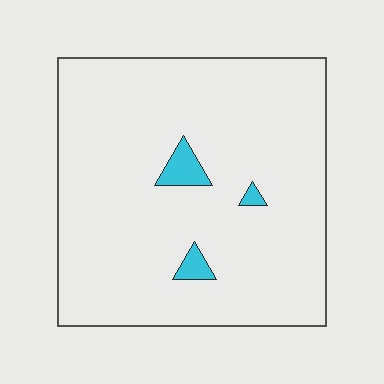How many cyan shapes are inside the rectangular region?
3.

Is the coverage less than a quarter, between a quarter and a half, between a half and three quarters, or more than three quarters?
Less than a quarter.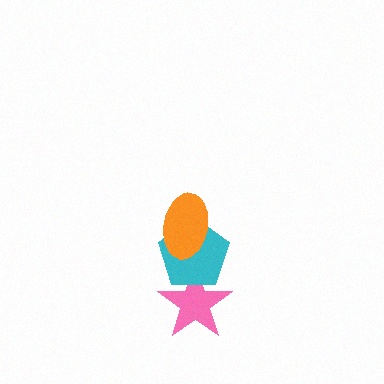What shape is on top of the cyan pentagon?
The orange ellipse is on top of the cyan pentagon.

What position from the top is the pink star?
The pink star is 3rd from the top.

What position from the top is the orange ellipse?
The orange ellipse is 1st from the top.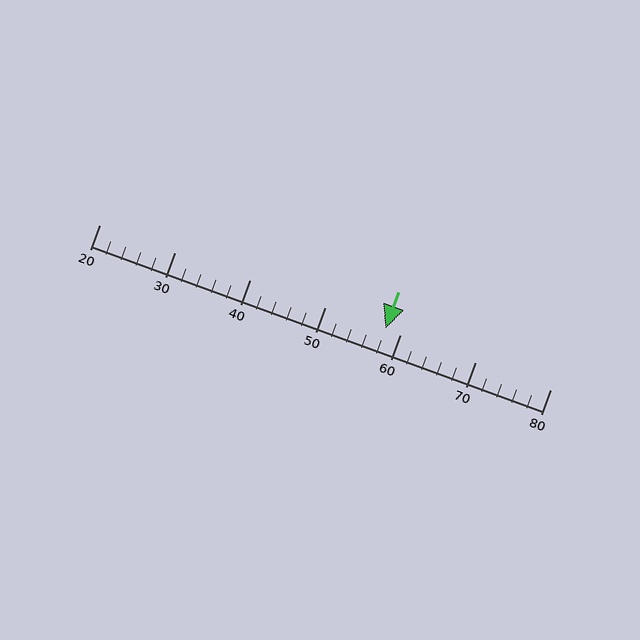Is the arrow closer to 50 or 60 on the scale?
The arrow is closer to 60.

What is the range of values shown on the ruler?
The ruler shows values from 20 to 80.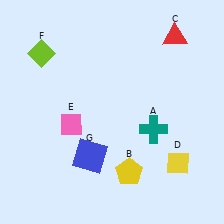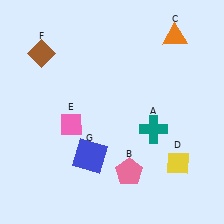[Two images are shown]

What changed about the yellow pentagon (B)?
In Image 1, B is yellow. In Image 2, it changed to pink.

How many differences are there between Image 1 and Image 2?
There are 3 differences between the two images.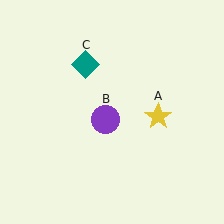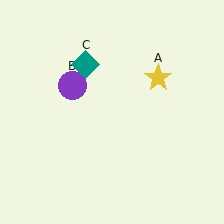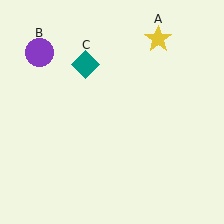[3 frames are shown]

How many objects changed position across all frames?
2 objects changed position: yellow star (object A), purple circle (object B).